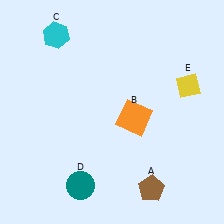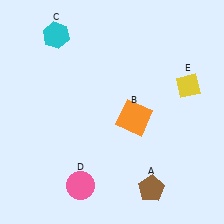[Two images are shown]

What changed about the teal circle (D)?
In Image 1, D is teal. In Image 2, it changed to pink.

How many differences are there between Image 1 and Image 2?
There is 1 difference between the two images.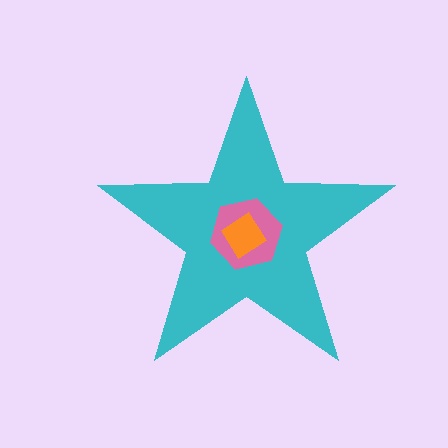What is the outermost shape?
The cyan star.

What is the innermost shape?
The orange diamond.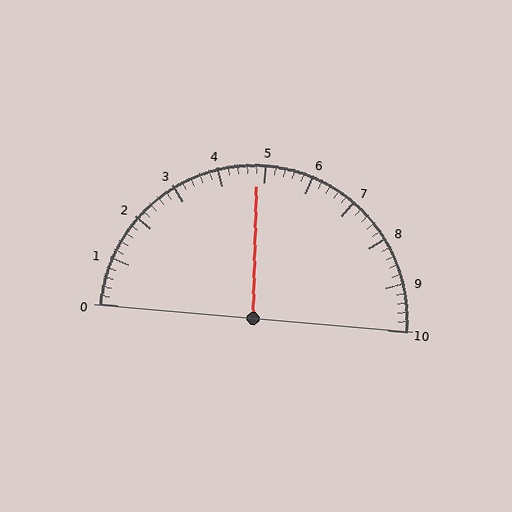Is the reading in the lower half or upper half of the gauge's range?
The reading is in the lower half of the range (0 to 10).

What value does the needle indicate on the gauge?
The needle indicates approximately 4.8.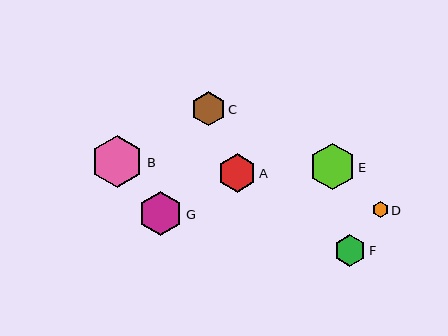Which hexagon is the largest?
Hexagon B is the largest with a size of approximately 52 pixels.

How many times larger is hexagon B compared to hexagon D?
Hexagon B is approximately 3.3 times the size of hexagon D.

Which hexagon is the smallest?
Hexagon D is the smallest with a size of approximately 16 pixels.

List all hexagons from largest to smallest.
From largest to smallest: B, E, G, A, C, F, D.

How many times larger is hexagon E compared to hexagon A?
Hexagon E is approximately 1.2 times the size of hexagon A.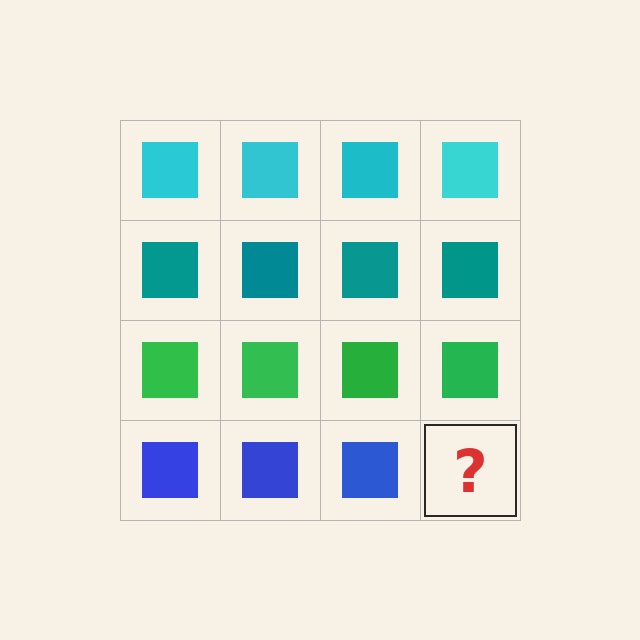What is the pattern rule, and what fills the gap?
The rule is that each row has a consistent color. The gap should be filled with a blue square.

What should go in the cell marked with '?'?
The missing cell should contain a blue square.